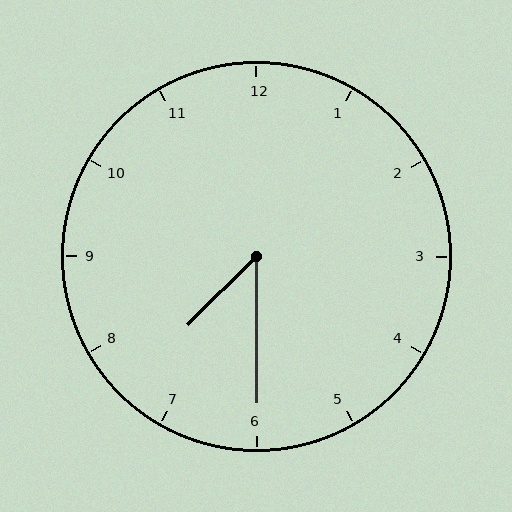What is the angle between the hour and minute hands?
Approximately 45 degrees.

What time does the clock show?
7:30.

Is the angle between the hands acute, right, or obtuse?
It is acute.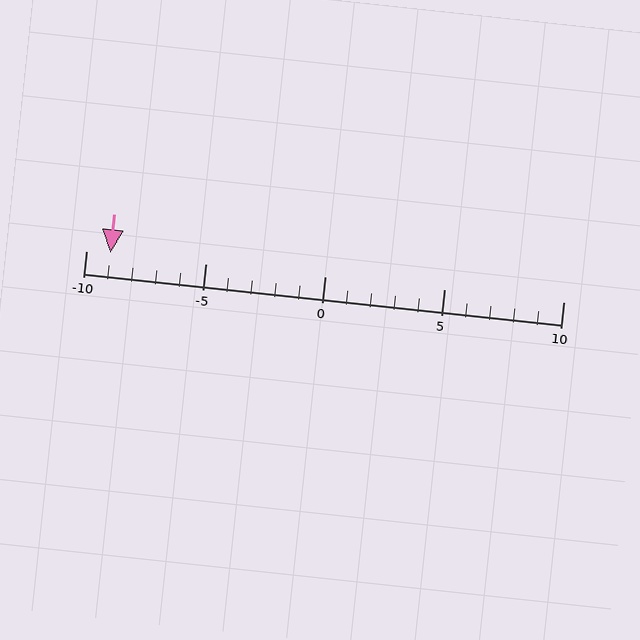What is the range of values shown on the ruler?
The ruler shows values from -10 to 10.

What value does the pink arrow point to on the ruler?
The pink arrow points to approximately -9.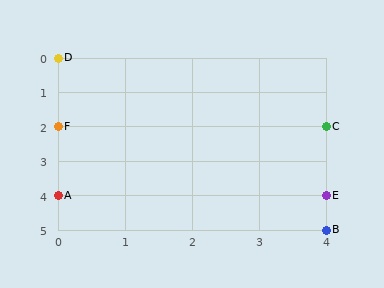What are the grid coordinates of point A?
Point A is at grid coordinates (0, 4).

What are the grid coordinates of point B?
Point B is at grid coordinates (4, 5).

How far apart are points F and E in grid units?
Points F and E are 4 columns and 2 rows apart (about 4.5 grid units diagonally).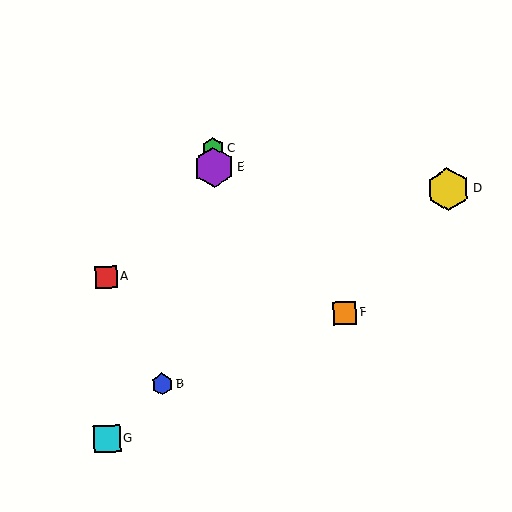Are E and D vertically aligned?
No, E is at x≈214 and D is at x≈448.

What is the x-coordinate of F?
Object F is at x≈345.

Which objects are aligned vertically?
Objects C, E are aligned vertically.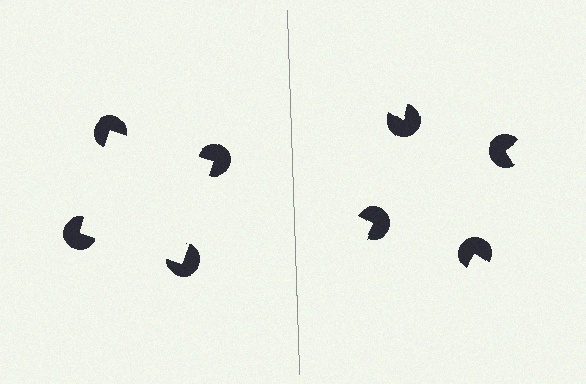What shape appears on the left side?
An illusory square.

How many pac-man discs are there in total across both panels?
8 — 4 on each side.